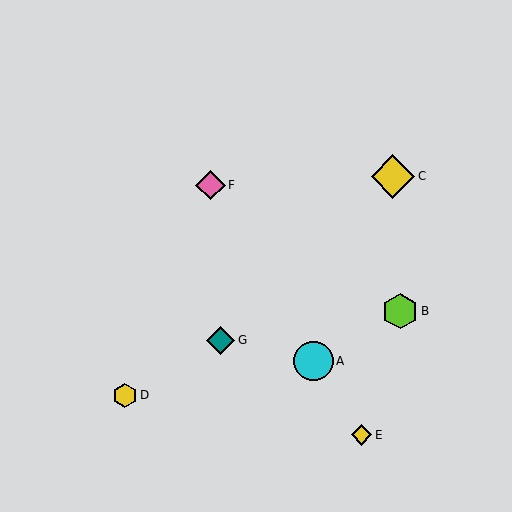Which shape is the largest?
The yellow diamond (labeled C) is the largest.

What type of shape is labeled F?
Shape F is a pink diamond.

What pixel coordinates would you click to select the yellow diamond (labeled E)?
Click at (362, 435) to select the yellow diamond E.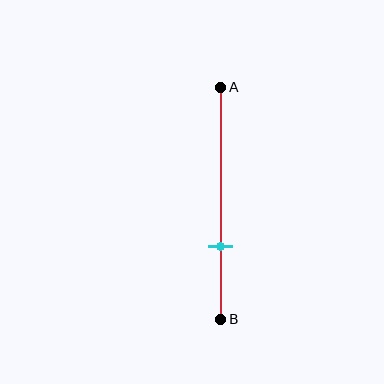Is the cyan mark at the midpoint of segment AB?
No, the mark is at about 70% from A, not at the 50% midpoint.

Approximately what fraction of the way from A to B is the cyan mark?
The cyan mark is approximately 70% of the way from A to B.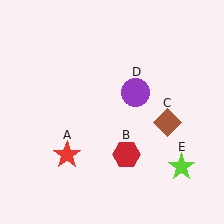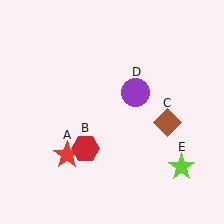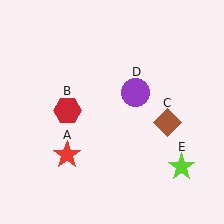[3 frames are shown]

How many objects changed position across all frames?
1 object changed position: red hexagon (object B).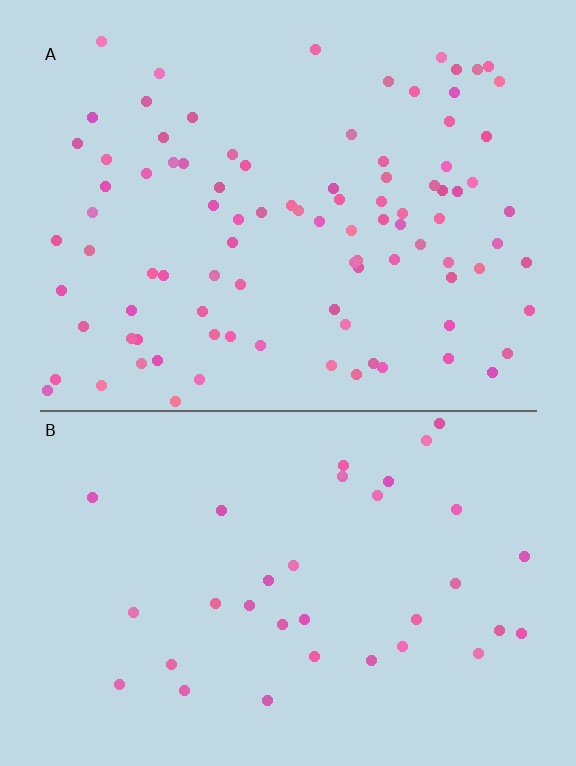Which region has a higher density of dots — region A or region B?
A (the top).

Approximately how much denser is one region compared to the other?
Approximately 2.8× — region A over region B.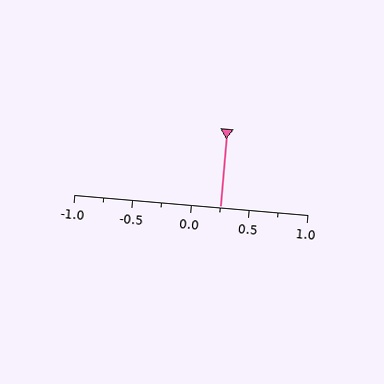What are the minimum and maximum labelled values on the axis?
The axis runs from -1.0 to 1.0.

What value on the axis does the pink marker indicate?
The marker indicates approximately 0.25.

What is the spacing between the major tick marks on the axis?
The major ticks are spaced 0.5 apart.